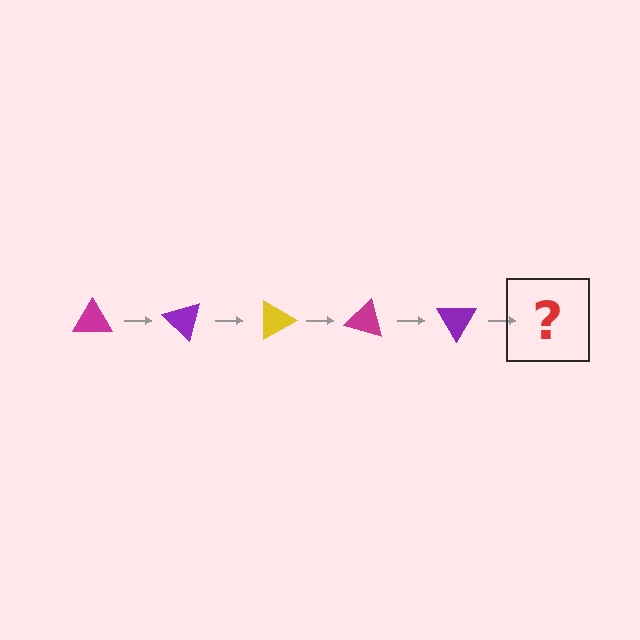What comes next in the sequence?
The next element should be a yellow triangle, rotated 225 degrees from the start.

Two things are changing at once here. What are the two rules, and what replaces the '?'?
The two rules are that it rotates 45 degrees each step and the color cycles through magenta, purple, and yellow. The '?' should be a yellow triangle, rotated 225 degrees from the start.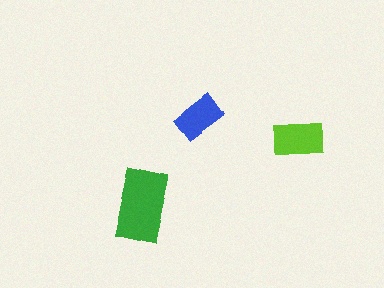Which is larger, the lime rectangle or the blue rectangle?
The lime one.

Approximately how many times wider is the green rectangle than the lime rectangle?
About 1.5 times wider.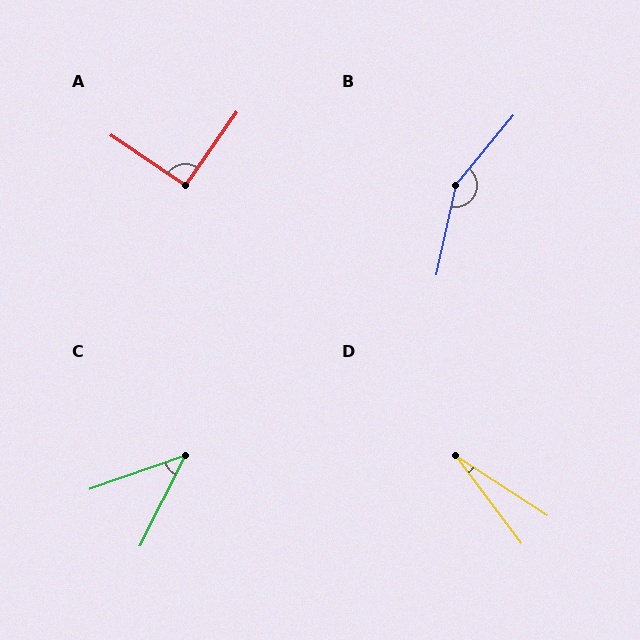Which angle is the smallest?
D, at approximately 20 degrees.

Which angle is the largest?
B, at approximately 152 degrees.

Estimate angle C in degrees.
Approximately 44 degrees.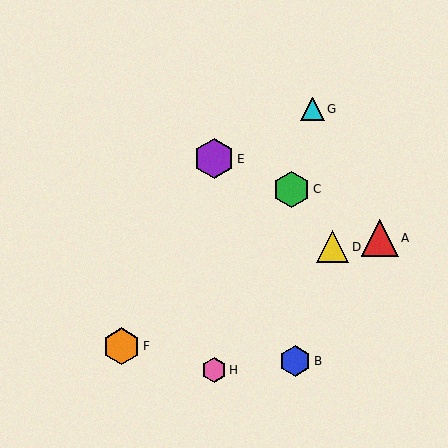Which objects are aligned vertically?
Objects E, H are aligned vertically.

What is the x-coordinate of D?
Object D is at x≈333.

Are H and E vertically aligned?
Yes, both are at x≈214.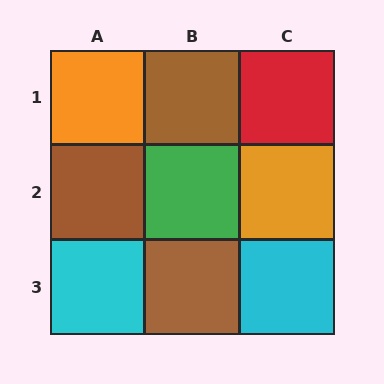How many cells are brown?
3 cells are brown.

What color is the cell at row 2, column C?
Orange.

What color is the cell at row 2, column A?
Brown.